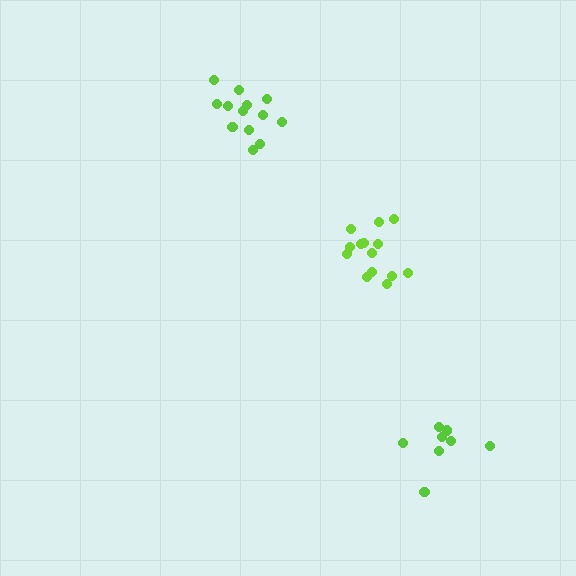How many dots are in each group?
Group 1: 8 dots, Group 2: 13 dots, Group 3: 14 dots (35 total).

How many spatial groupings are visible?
There are 3 spatial groupings.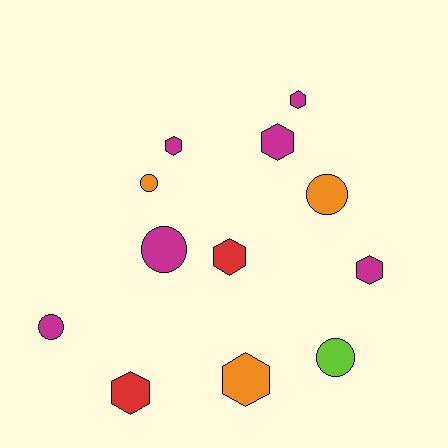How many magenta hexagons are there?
There are 4 magenta hexagons.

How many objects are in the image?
There are 12 objects.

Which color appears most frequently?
Magenta, with 6 objects.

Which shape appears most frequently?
Hexagon, with 7 objects.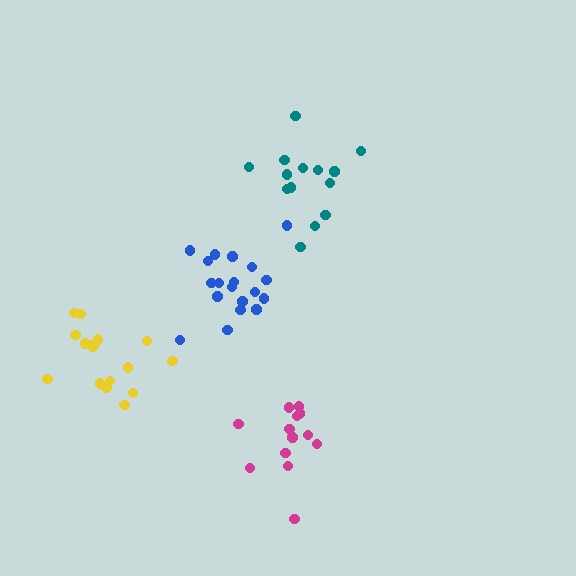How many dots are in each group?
Group 1: 14 dots, Group 2: 20 dots, Group 3: 17 dots, Group 4: 14 dots (65 total).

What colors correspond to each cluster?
The clusters are colored: magenta, blue, yellow, teal.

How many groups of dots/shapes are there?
There are 4 groups.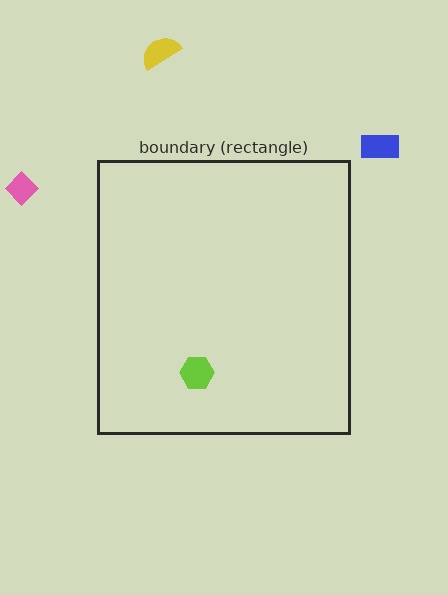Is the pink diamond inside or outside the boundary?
Outside.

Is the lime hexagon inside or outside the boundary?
Inside.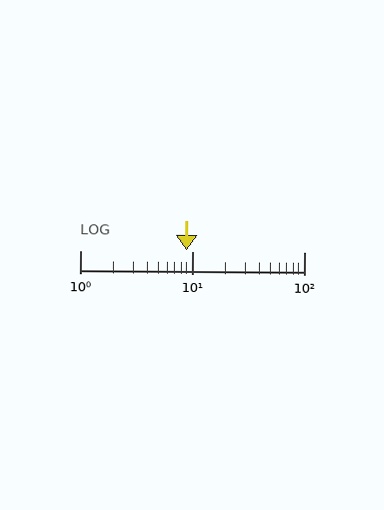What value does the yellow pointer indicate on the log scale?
The pointer indicates approximately 8.9.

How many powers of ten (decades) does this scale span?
The scale spans 2 decades, from 1 to 100.